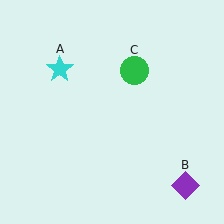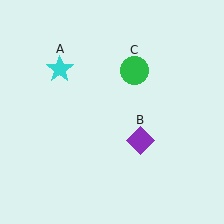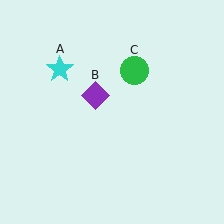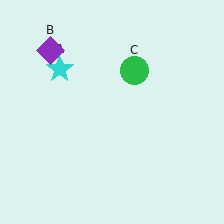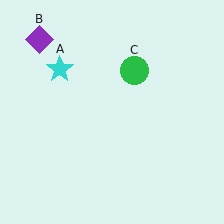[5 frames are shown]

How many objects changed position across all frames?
1 object changed position: purple diamond (object B).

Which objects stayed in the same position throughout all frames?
Cyan star (object A) and green circle (object C) remained stationary.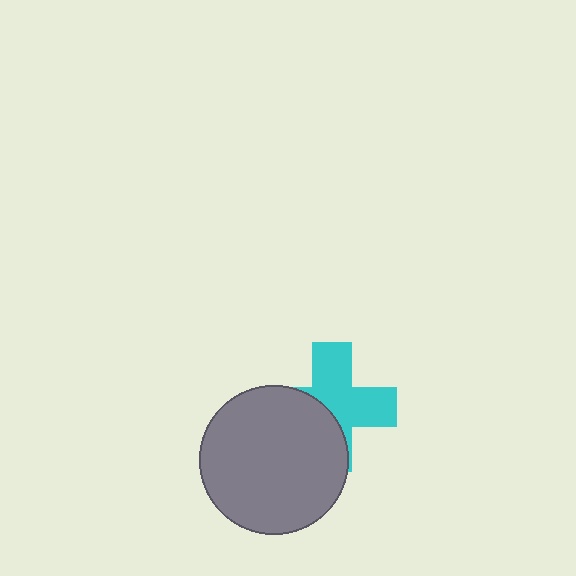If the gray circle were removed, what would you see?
You would see the complete cyan cross.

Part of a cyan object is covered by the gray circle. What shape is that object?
It is a cross.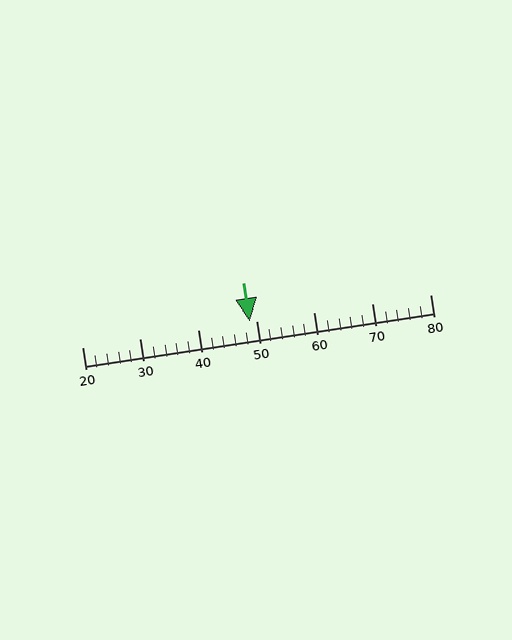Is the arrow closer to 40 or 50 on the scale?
The arrow is closer to 50.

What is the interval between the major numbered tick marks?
The major tick marks are spaced 10 units apart.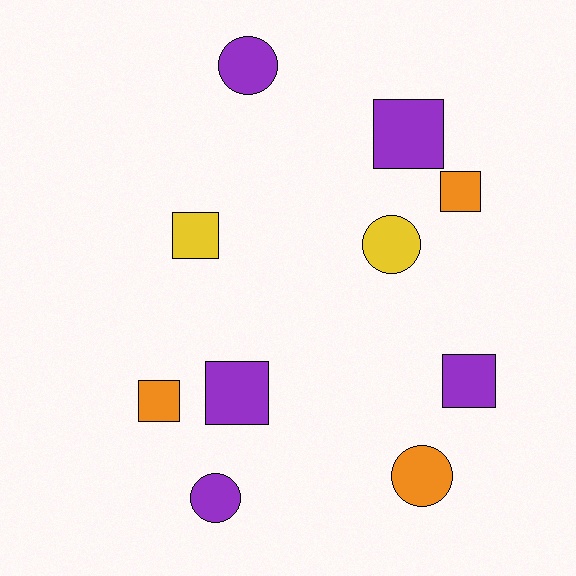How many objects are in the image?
There are 10 objects.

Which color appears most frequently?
Purple, with 5 objects.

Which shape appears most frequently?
Square, with 6 objects.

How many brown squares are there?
There are no brown squares.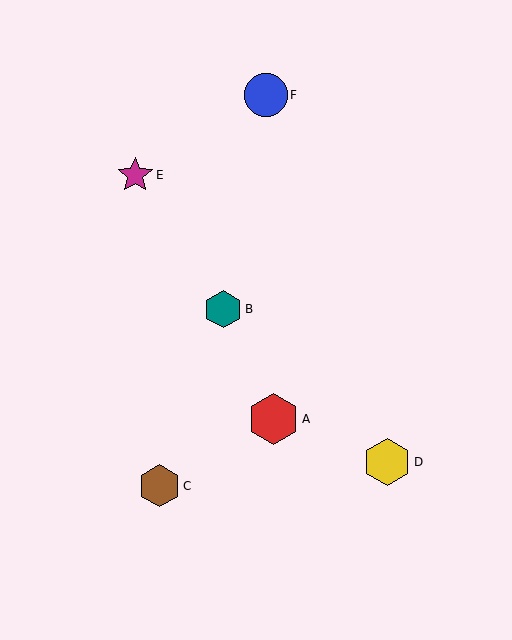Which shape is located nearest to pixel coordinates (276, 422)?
The red hexagon (labeled A) at (274, 419) is nearest to that location.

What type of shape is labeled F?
Shape F is a blue circle.